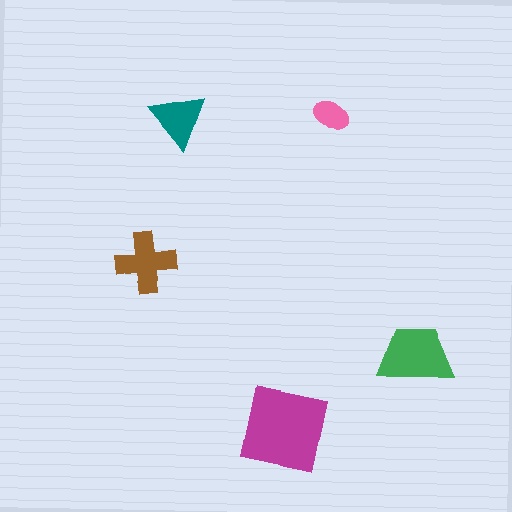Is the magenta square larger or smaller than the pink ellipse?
Larger.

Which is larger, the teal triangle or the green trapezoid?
The green trapezoid.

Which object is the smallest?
The pink ellipse.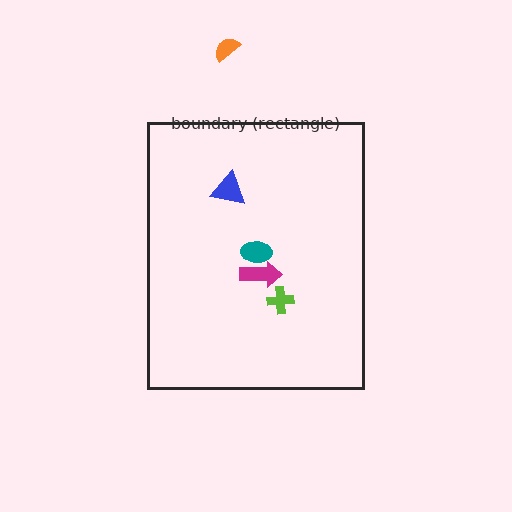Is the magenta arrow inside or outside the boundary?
Inside.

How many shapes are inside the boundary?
4 inside, 1 outside.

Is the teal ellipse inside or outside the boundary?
Inside.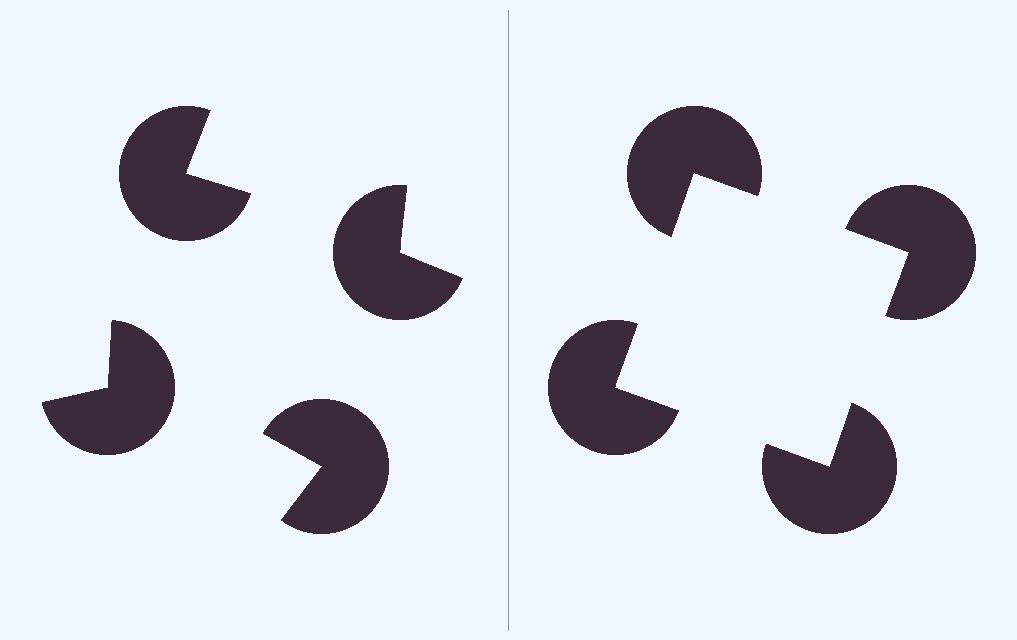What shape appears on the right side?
An illusory square.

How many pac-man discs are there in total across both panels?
8 — 4 on each side.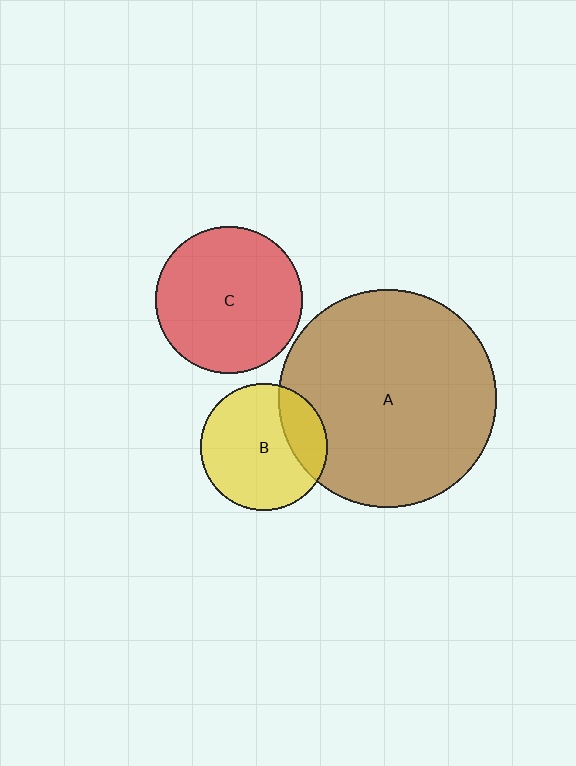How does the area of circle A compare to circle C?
Approximately 2.2 times.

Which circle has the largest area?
Circle A (brown).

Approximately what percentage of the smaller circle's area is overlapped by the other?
Approximately 20%.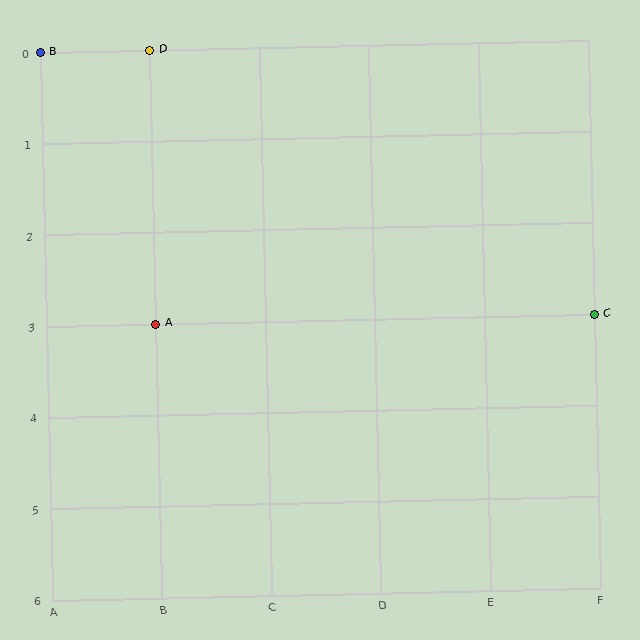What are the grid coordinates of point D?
Point D is at grid coordinates (B, 0).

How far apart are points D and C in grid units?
Points D and C are 4 columns and 3 rows apart (about 5.0 grid units diagonally).